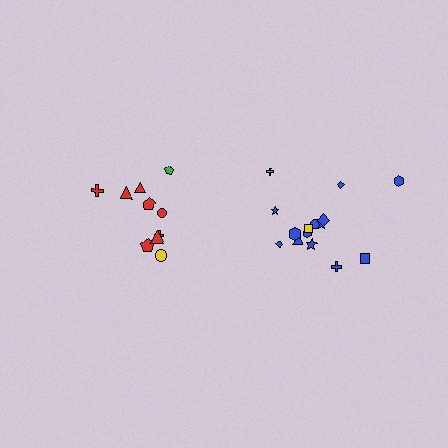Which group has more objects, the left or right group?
The right group.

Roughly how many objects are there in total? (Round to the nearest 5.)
Roughly 25 objects in total.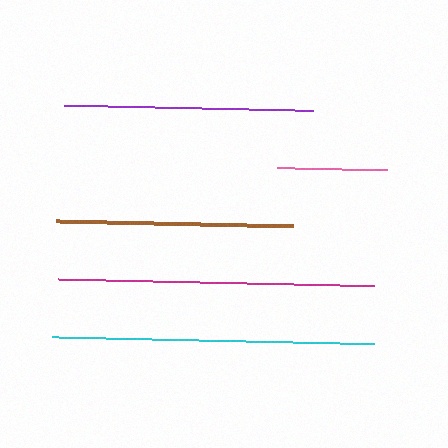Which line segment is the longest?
The cyan line is the longest at approximately 323 pixels.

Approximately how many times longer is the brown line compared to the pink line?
The brown line is approximately 2.1 times the length of the pink line.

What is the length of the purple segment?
The purple segment is approximately 248 pixels long.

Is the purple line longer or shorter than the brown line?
The purple line is longer than the brown line.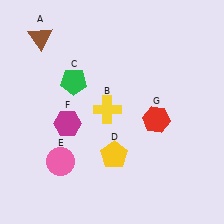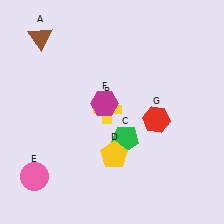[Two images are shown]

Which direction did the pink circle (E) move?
The pink circle (E) moved left.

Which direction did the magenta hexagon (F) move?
The magenta hexagon (F) moved right.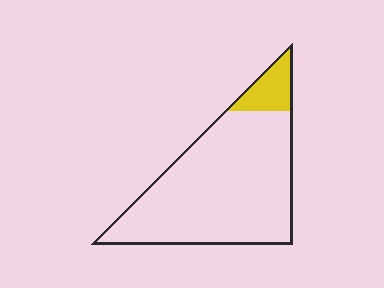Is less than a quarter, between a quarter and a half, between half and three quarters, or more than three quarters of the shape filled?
Less than a quarter.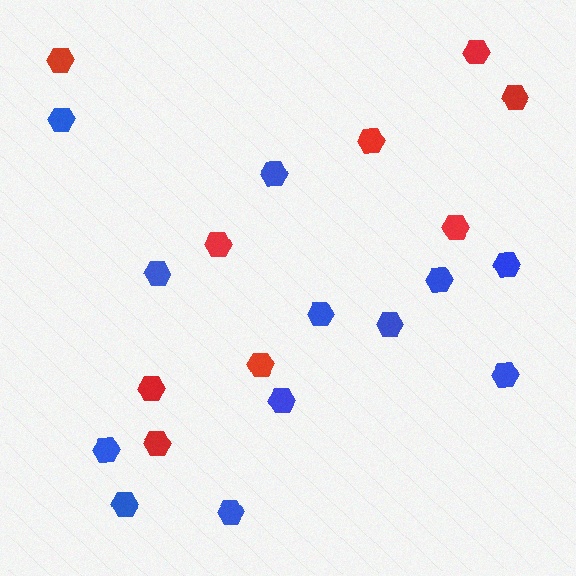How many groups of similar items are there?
There are 2 groups: one group of blue hexagons (12) and one group of red hexagons (9).